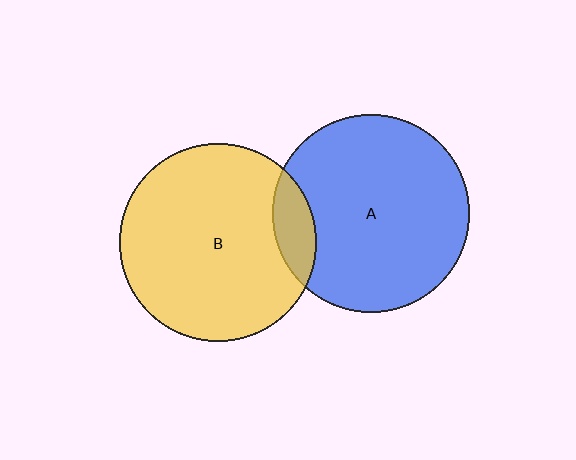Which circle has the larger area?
Circle B (yellow).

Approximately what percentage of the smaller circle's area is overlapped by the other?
Approximately 10%.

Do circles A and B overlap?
Yes.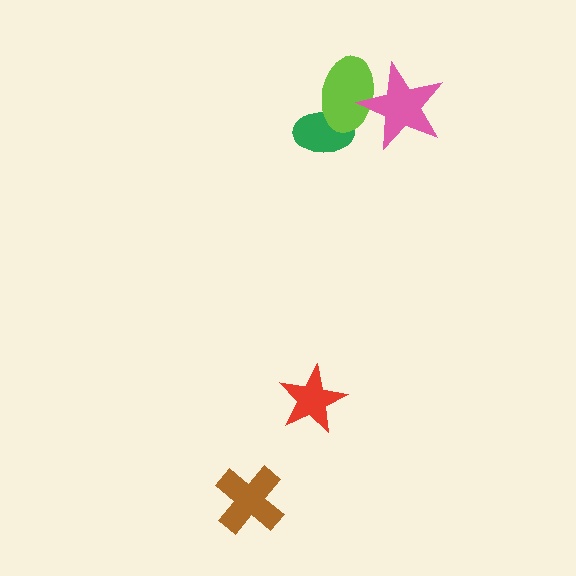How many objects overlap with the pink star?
1 object overlaps with the pink star.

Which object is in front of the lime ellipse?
The pink star is in front of the lime ellipse.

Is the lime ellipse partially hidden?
Yes, it is partially covered by another shape.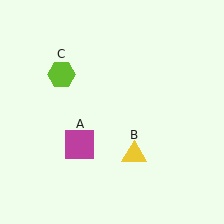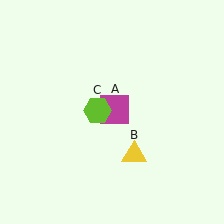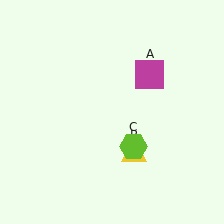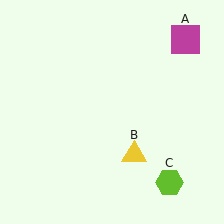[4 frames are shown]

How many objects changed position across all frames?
2 objects changed position: magenta square (object A), lime hexagon (object C).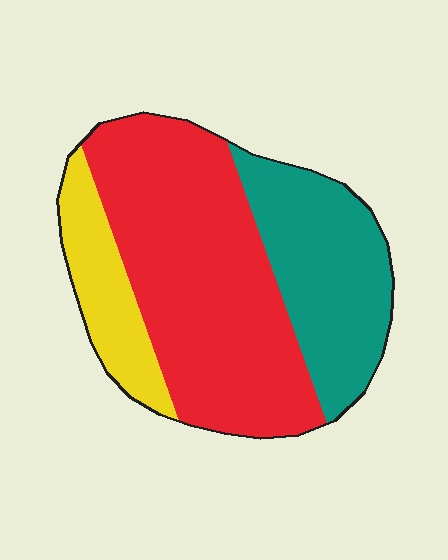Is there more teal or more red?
Red.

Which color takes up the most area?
Red, at roughly 55%.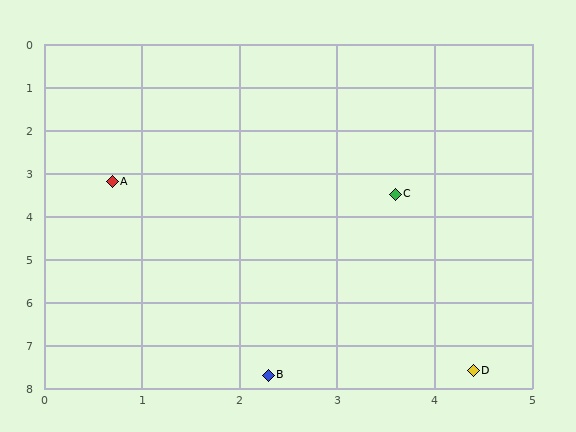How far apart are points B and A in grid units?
Points B and A are about 4.8 grid units apart.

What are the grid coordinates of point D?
Point D is at approximately (4.4, 7.6).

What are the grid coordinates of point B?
Point B is at approximately (2.3, 7.7).